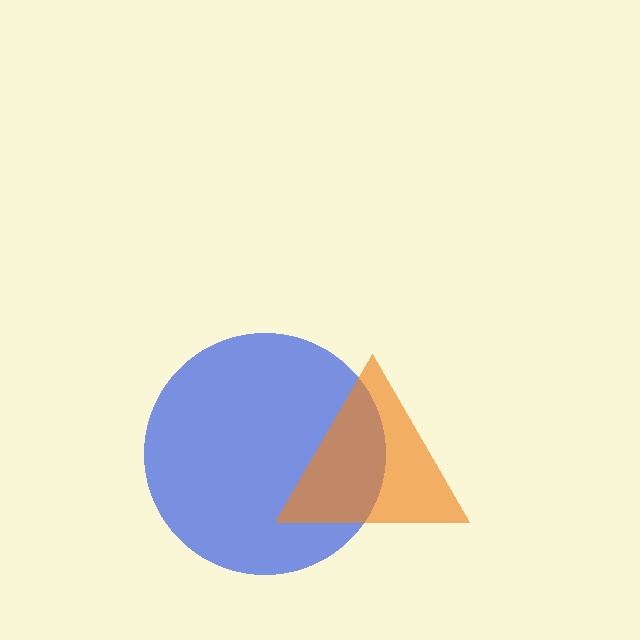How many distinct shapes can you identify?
There are 2 distinct shapes: a blue circle, an orange triangle.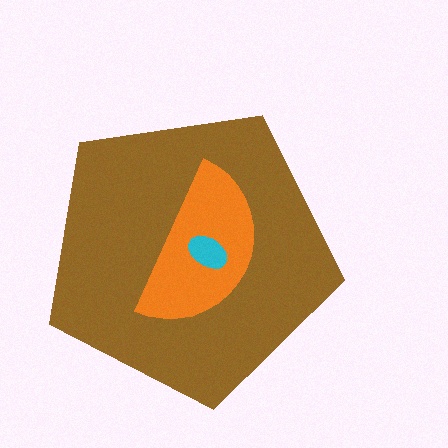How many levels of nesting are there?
3.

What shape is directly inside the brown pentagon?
The orange semicircle.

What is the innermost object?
The cyan ellipse.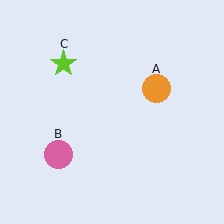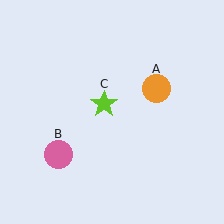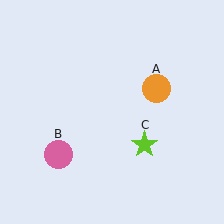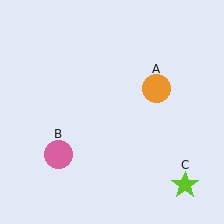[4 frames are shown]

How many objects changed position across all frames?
1 object changed position: lime star (object C).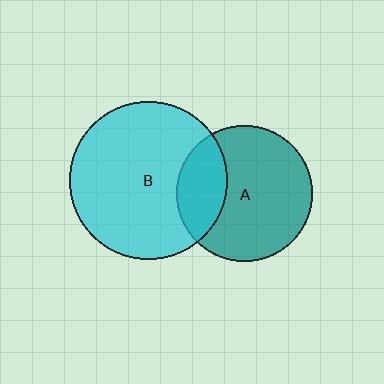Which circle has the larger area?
Circle B (cyan).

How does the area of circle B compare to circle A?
Approximately 1.4 times.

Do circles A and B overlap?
Yes.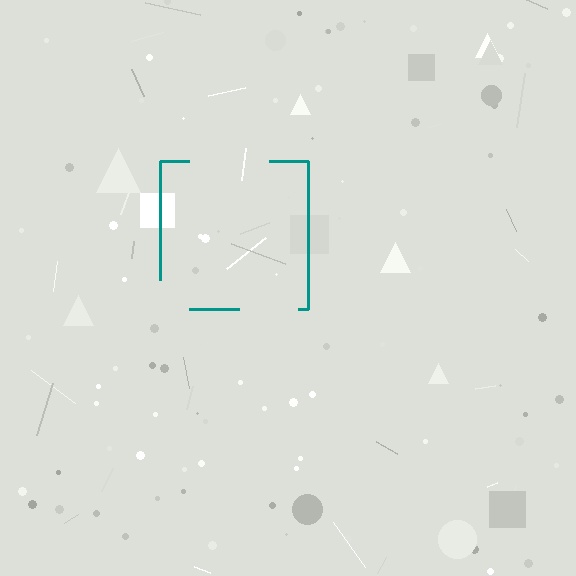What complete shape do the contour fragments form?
The contour fragments form a square.